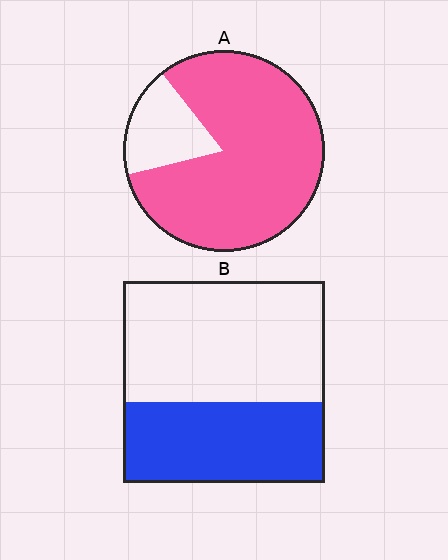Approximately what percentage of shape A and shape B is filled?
A is approximately 80% and B is approximately 40%.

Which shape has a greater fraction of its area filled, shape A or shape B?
Shape A.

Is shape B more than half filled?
No.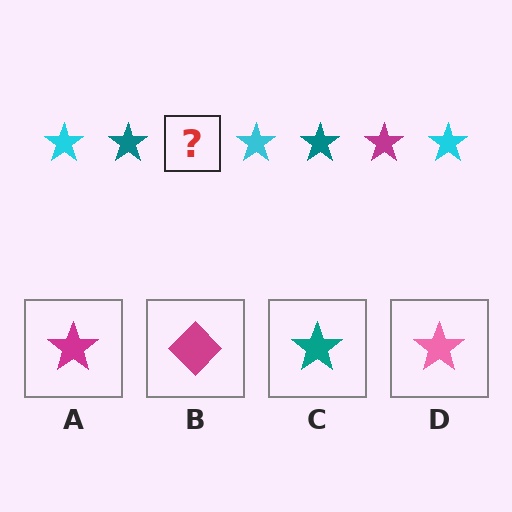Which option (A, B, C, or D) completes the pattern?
A.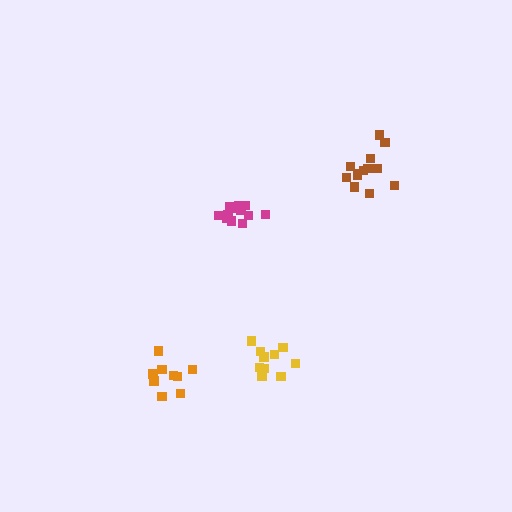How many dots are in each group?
Group 1: 13 dots, Group 2: 13 dots, Group 3: 9 dots, Group 4: 10 dots (45 total).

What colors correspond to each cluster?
The clusters are colored: magenta, brown, orange, yellow.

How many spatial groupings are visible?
There are 4 spatial groupings.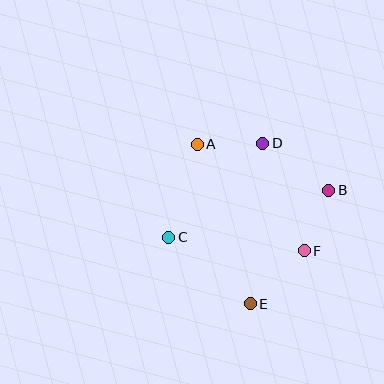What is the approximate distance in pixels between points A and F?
The distance between A and F is approximately 151 pixels.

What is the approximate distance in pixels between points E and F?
The distance between E and F is approximately 75 pixels.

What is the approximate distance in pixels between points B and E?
The distance between B and E is approximately 138 pixels.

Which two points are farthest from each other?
Points A and E are farthest from each other.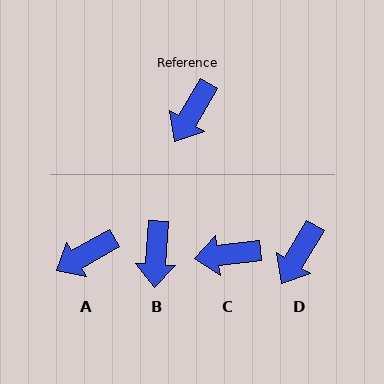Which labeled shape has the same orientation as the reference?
D.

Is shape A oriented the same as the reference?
No, it is off by about 30 degrees.